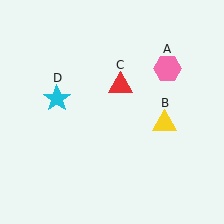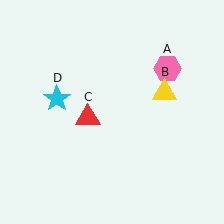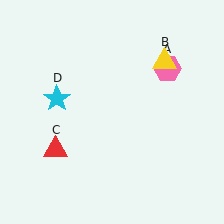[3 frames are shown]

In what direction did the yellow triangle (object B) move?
The yellow triangle (object B) moved up.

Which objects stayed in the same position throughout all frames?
Pink hexagon (object A) and cyan star (object D) remained stationary.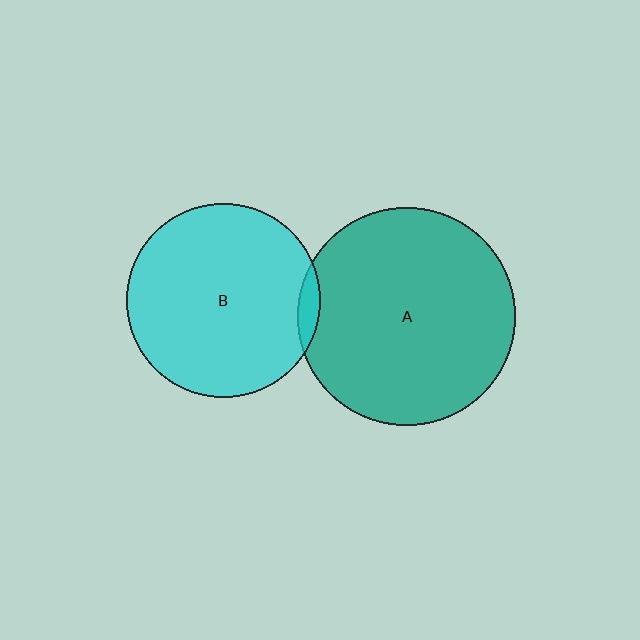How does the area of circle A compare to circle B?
Approximately 1.3 times.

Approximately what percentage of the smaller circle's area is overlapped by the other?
Approximately 5%.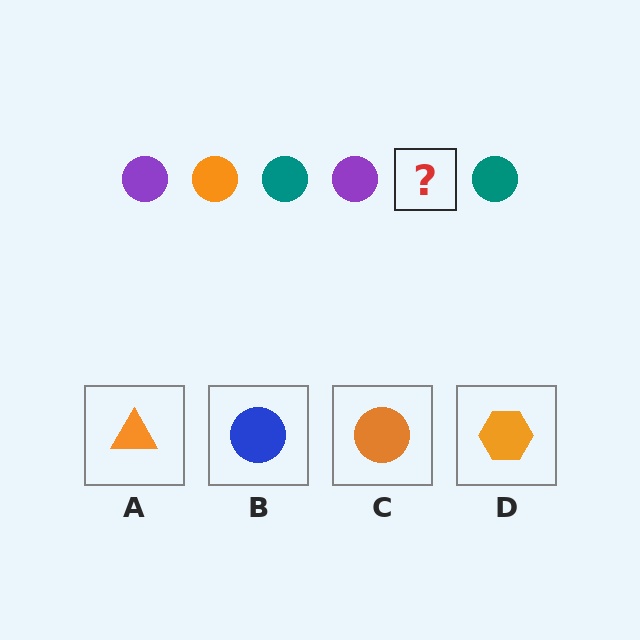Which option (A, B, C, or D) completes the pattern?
C.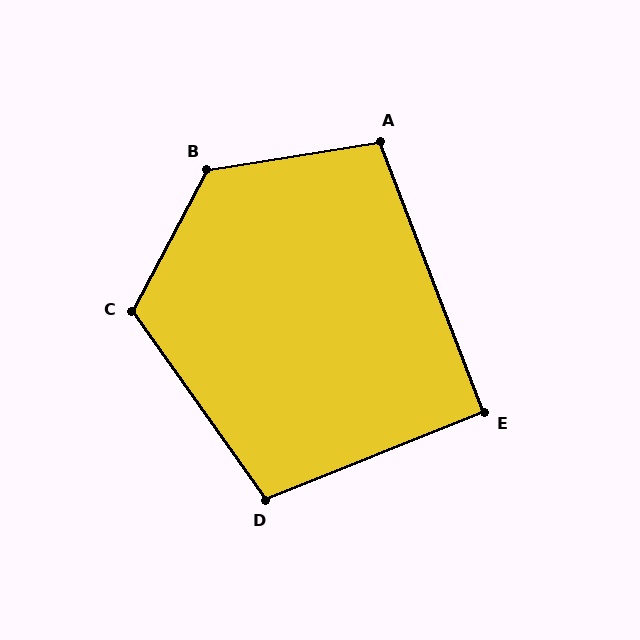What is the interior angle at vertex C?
Approximately 117 degrees (obtuse).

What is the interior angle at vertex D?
Approximately 103 degrees (obtuse).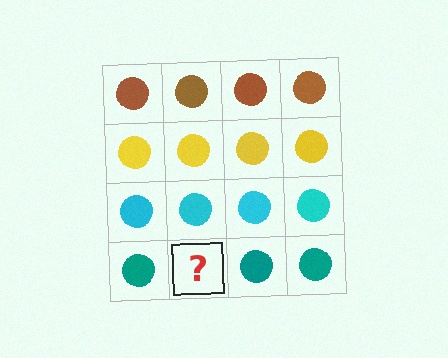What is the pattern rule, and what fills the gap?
The rule is that each row has a consistent color. The gap should be filled with a teal circle.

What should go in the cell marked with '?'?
The missing cell should contain a teal circle.